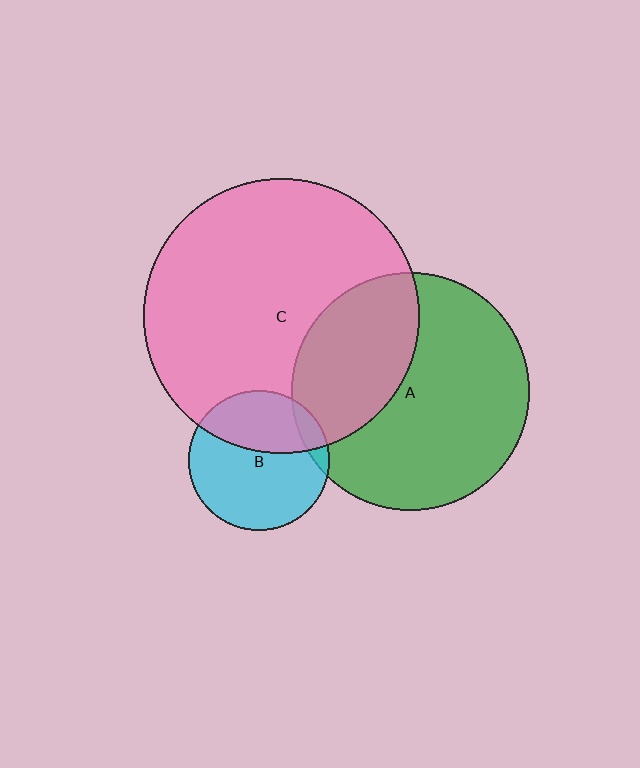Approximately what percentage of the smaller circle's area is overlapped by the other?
Approximately 10%.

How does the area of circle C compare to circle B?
Approximately 3.8 times.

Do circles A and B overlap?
Yes.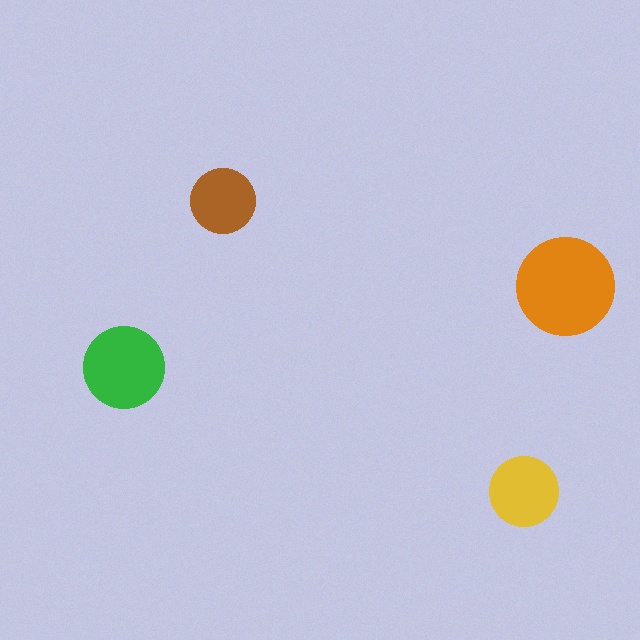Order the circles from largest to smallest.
the orange one, the green one, the yellow one, the brown one.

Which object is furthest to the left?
The green circle is leftmost.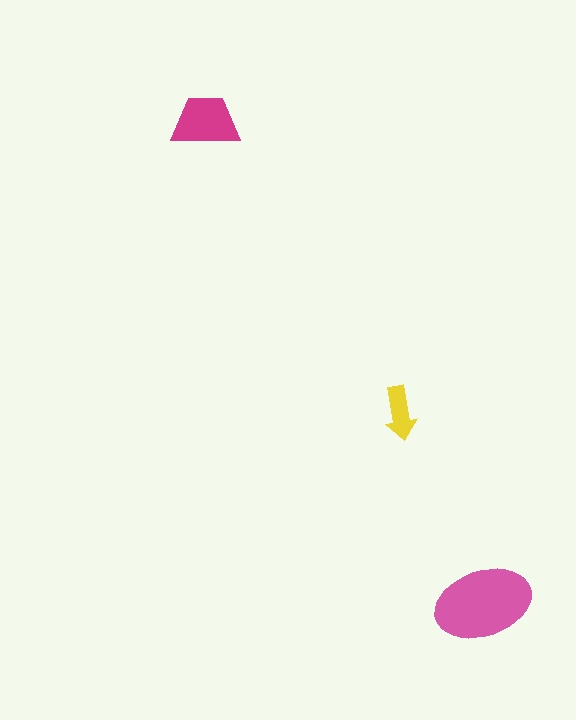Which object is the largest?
The pink ellipse.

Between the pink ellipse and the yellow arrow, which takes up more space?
The pink ellipse.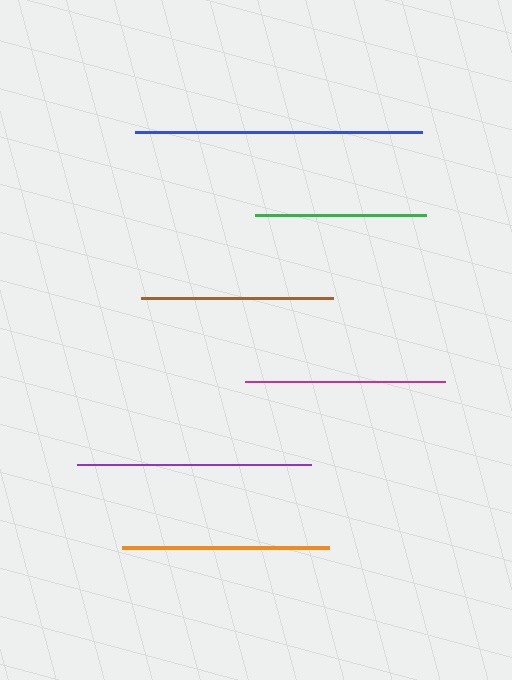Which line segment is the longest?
The blue line is the longest at approximately 288 pixels.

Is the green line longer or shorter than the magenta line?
The magenta line is longer than the green line.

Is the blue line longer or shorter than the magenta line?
The blue line is longer than the magenta line.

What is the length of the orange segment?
The orange segment is approximately 207 pixels long.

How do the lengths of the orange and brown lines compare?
The orange and brown lines are approximately the same length.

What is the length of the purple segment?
The purple segment is approximately 234 pixels long.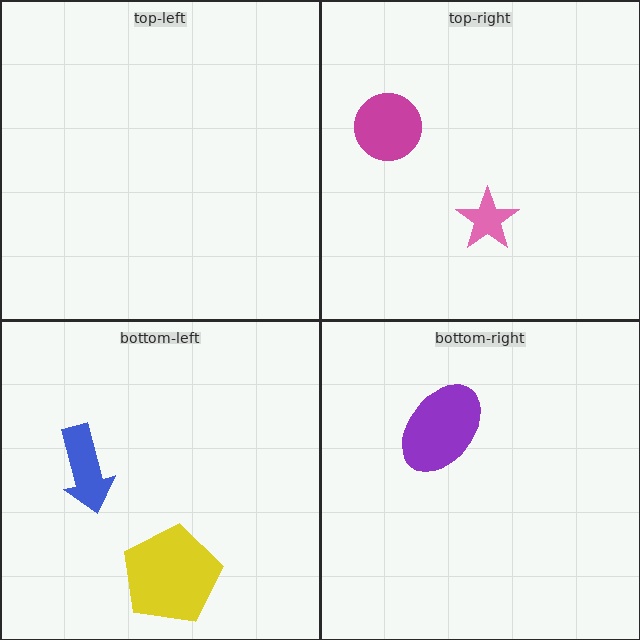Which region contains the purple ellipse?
The bottom-right region.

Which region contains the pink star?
The top-right region.